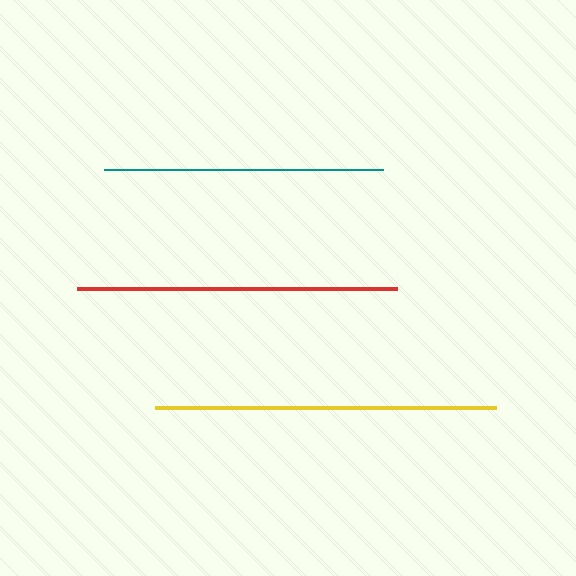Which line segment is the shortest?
The teal line is the shortest at approximately 279 pixels.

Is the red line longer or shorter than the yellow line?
The yellow line is longer than the red line.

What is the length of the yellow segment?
The yellow segment is approximately 341 pixels long.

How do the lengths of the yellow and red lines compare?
The yellow and red lines are approximately the same length.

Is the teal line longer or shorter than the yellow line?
The yellow line is longer than the teal line.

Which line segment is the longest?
The yellow line is the longest at approximately 341 pixels.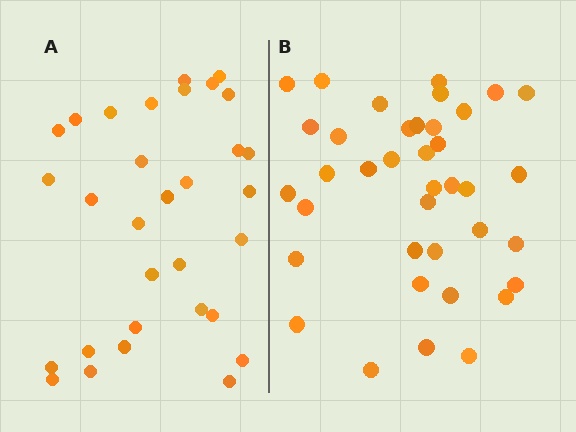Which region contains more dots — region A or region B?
Region B (the right region) has more dots.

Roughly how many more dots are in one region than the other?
Region B has roughly 8 or so more dots than region A.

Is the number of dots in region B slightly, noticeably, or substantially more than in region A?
Region B has only slightly more — the two regions are fairly close. The ratio is roughly 1.2 to 1.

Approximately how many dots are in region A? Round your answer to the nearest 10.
About 30 dots. (The exact count is 31, which rounds to 30.)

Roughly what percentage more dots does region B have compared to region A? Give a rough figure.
About 25% more.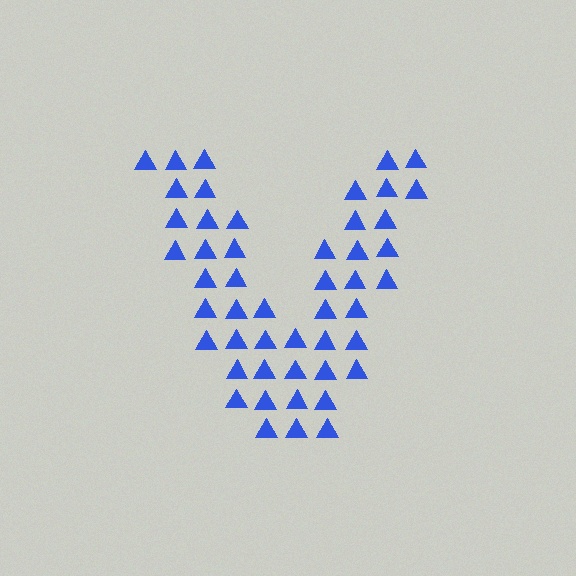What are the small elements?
The small elements are triangles.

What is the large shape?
The large shape is the letter V.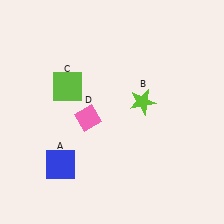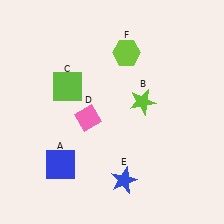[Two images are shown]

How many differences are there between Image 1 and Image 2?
There are 2 differences between the two images.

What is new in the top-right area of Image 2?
A lime hexagon (F) was added in the top-right area of Image 2.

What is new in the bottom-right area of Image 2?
A blue star (E) was added in the bottom-right area of Image 2.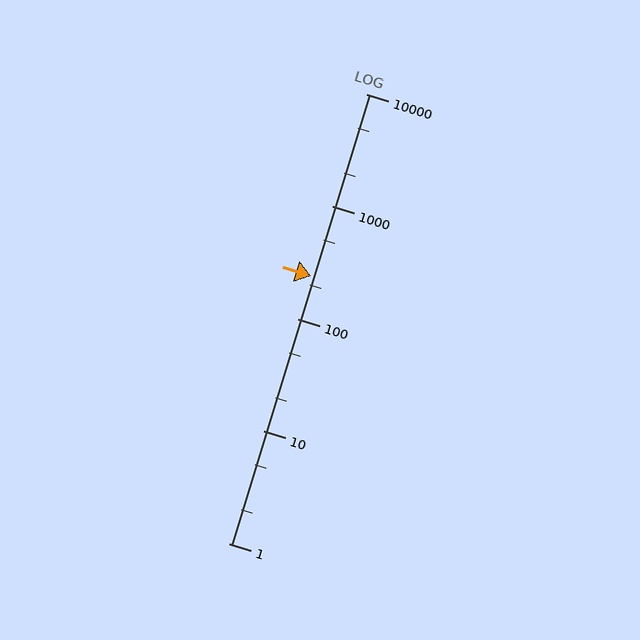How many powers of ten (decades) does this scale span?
The scale spans 4 decades, from 1 to 10000.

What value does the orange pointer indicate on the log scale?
The pointer indicates approximately 240.